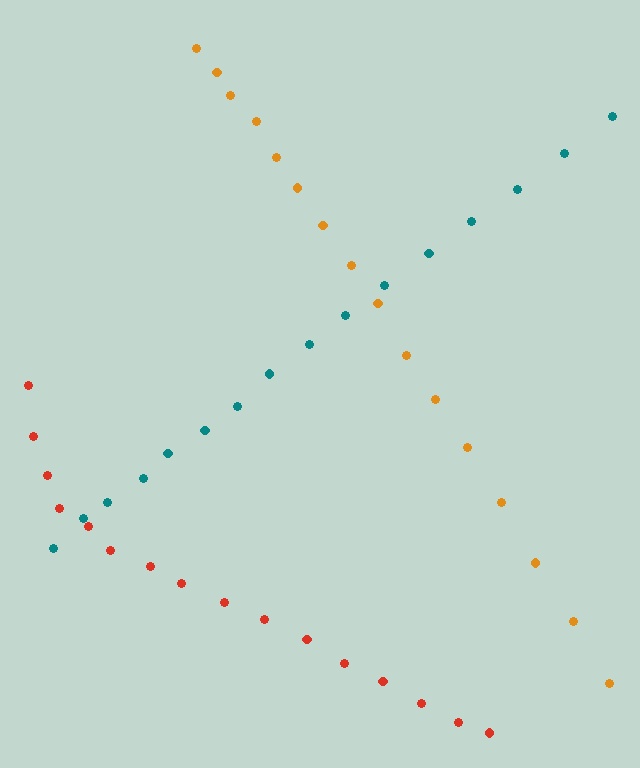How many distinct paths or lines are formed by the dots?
There are 3 distinct paths.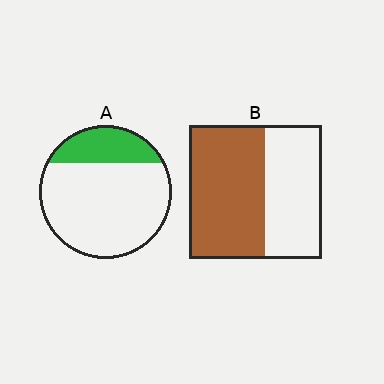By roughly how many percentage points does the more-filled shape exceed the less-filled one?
By roughly 35 percentage points (B over A).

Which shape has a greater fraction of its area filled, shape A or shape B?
Shape B.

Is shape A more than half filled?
No.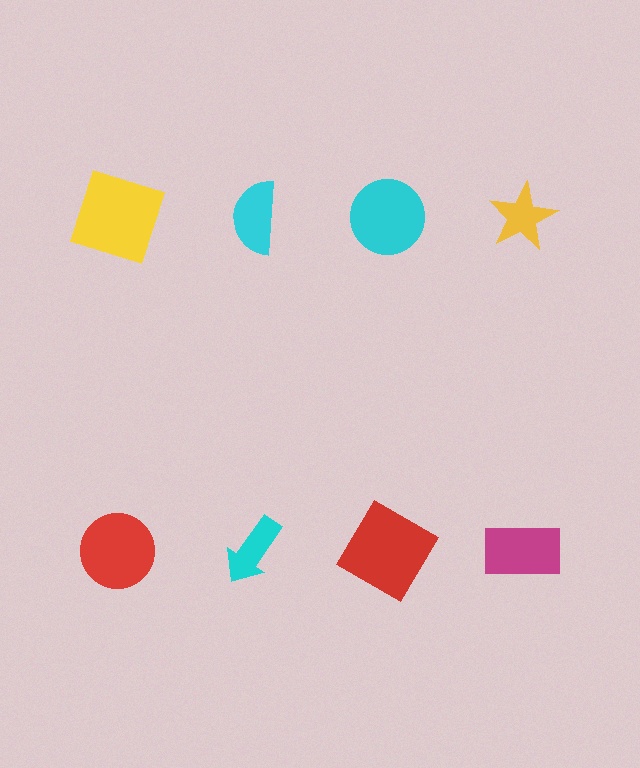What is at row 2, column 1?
A red circle.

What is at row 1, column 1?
A yellow square.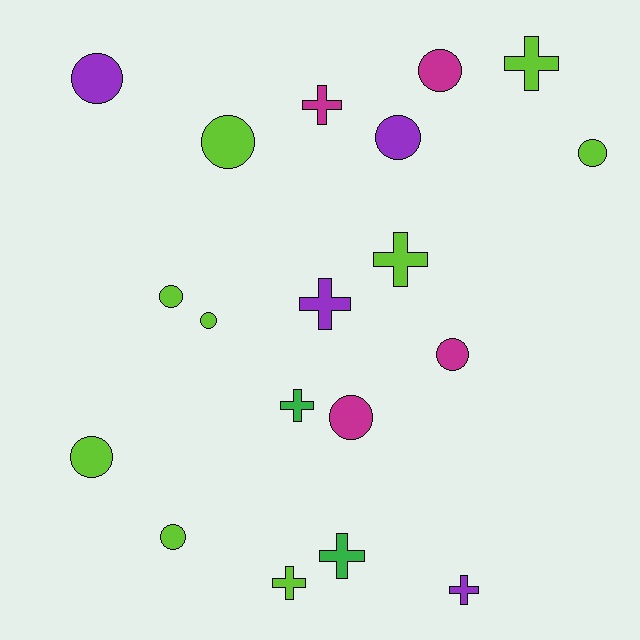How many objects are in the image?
There are 19 objects.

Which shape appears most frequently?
Circle, with 11 objects.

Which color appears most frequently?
Lime, with 9 objects.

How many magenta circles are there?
There are 3 magenta circles.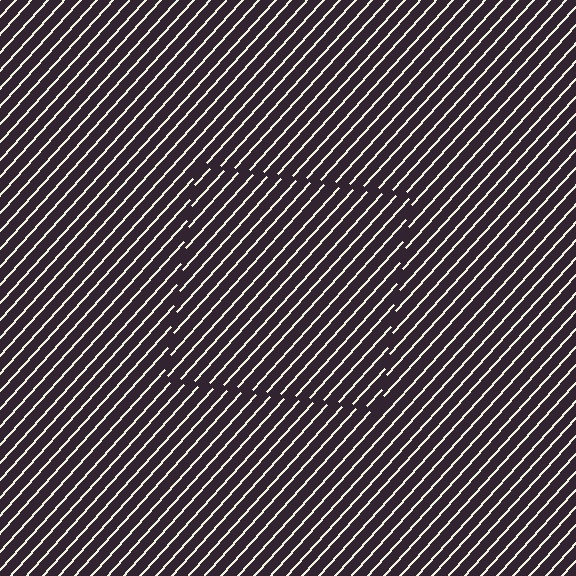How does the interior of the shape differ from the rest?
The interior of the shape contains the same grating, shifted by half a period — the contour is defined by the phase discontinuity where line-ends from the inner and outer gratings abut.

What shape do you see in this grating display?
An illusory square. The interior of the shape contains the same grating, shifted by half a period — the contour is defined by the phase discontinuity where line-ends from the inner and outer gratings abut.